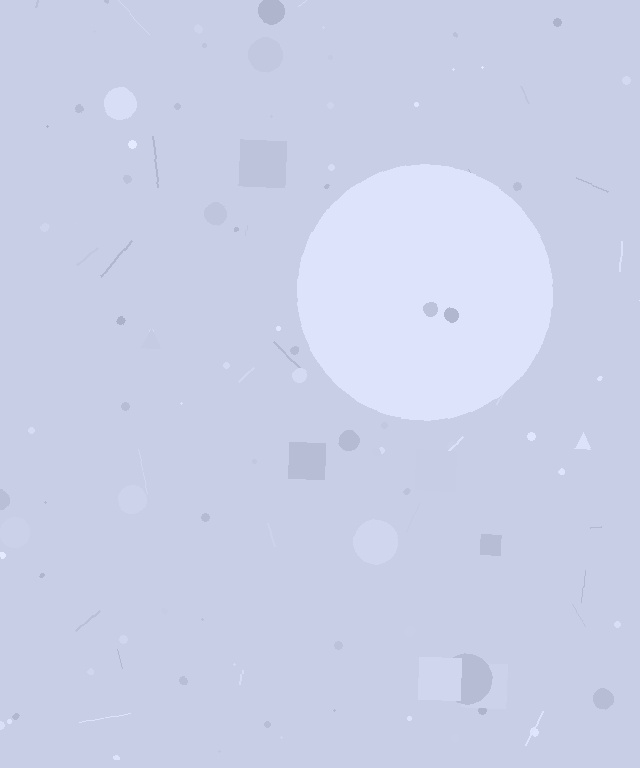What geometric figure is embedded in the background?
A circle is embedded in the background.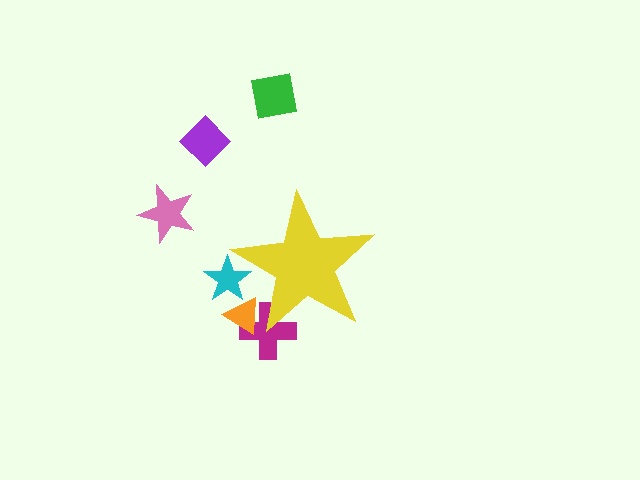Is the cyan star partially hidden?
Yes, the cyan star is partially hidden behind the yellow star.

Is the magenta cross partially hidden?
Yes, the magenta cross is partially hidden behind the yellow star.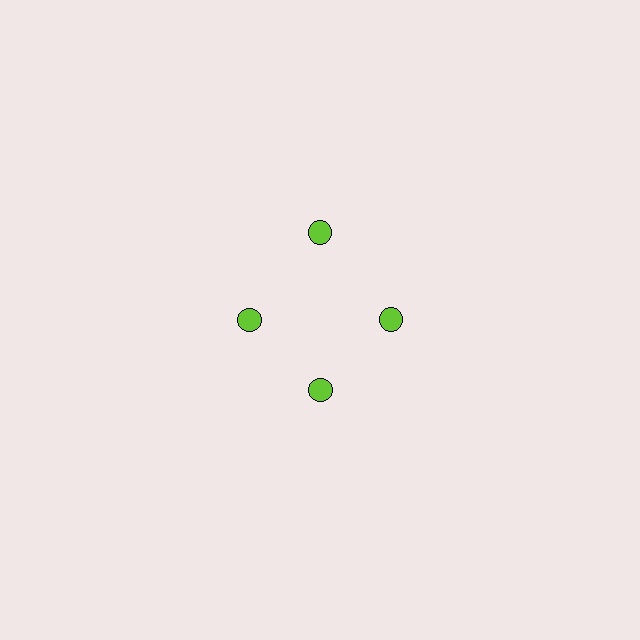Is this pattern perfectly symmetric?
No. The 4 lime circles are arranged in a ring, but one element near the 12 o'clock position is pushed outward from the center, breaking the 4-fold rotational symmetry.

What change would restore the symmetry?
The symmetry would be restored by moving it inward, back onto the ring so that all 4 circles sit at equal angles and equal distance from the center.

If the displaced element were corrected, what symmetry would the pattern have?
It would have 4-fold rotational symmetry — the pattern would map onto itself every 90 degrees.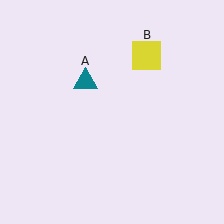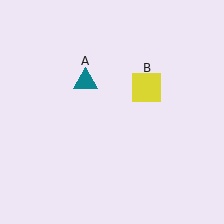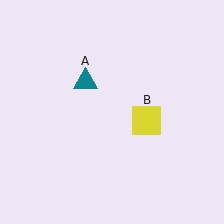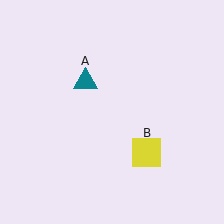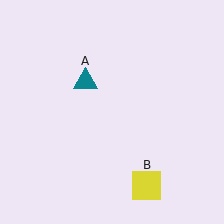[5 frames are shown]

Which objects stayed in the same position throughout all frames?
Teal triangle (object A) remained stationary.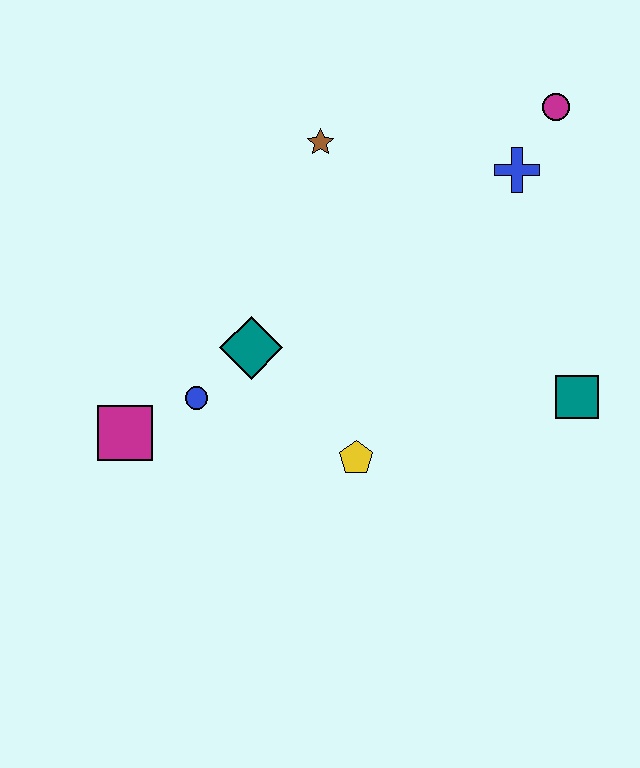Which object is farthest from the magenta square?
The magenta circle is farthest from the magenta square.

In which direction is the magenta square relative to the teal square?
The magenta square is to the left of the teal square.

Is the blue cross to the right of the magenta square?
Yes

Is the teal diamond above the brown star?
No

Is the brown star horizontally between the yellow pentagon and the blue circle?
Yes